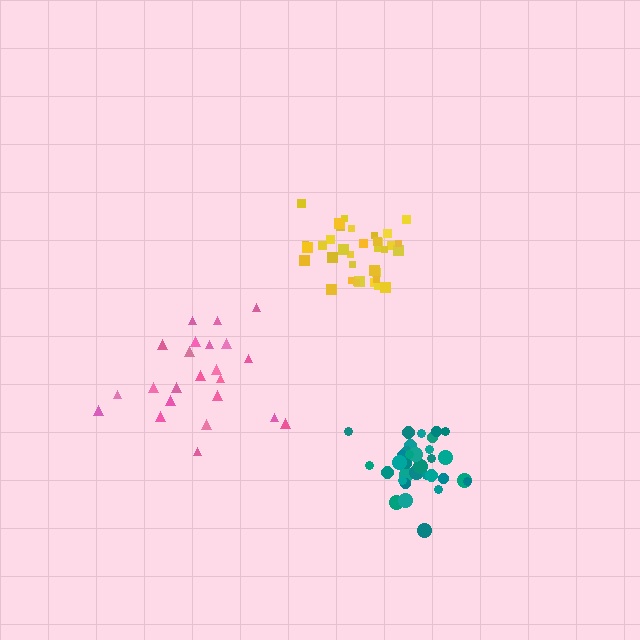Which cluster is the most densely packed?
Teal.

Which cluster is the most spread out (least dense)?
Pink.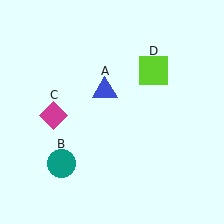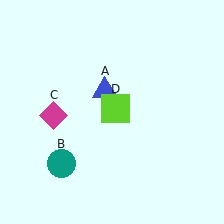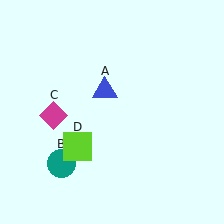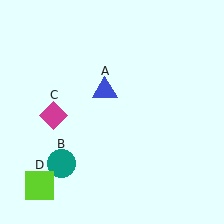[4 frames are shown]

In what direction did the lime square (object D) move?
The lime square (object D) moved down and to the left.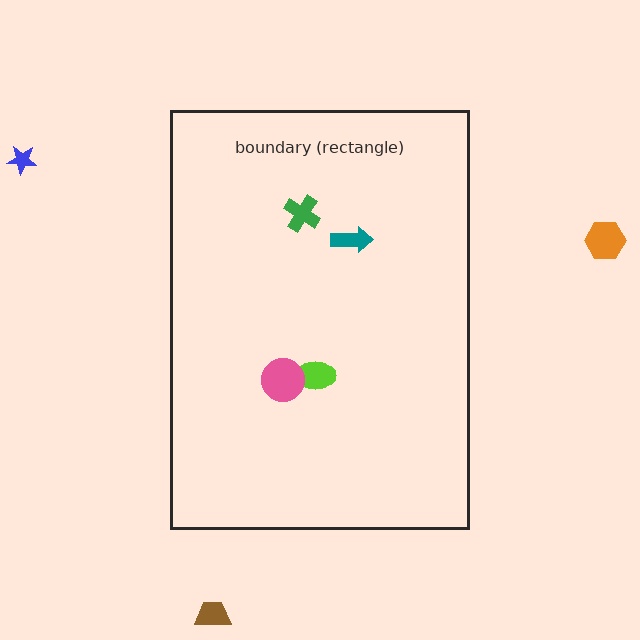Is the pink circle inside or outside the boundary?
Inside.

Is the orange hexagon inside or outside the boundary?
Outside.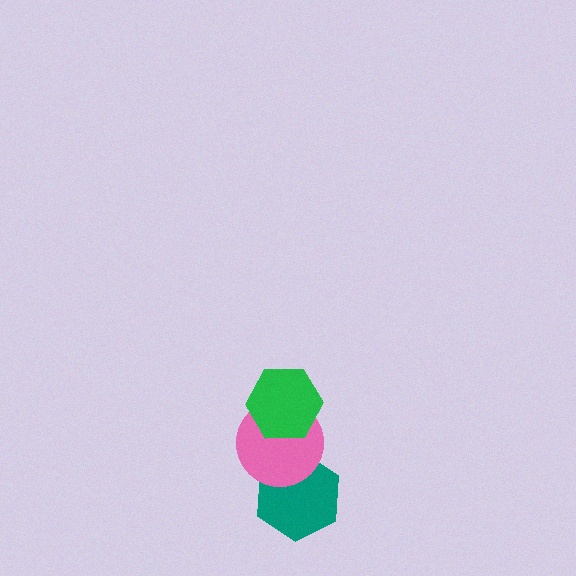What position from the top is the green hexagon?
The green hexagon is 1st from the top.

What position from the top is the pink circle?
The pink circle is 2nd from the top.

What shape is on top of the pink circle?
The green hexagon is on top of the pink circle.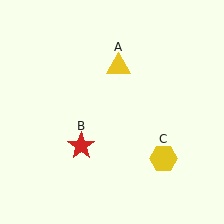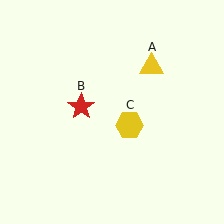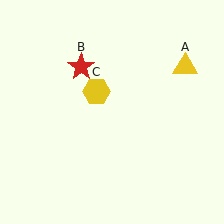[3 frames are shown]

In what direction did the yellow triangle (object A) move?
The yellow triangle (object A) moved right.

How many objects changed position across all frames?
3 objects changed position: yellow triangle (object A), red star (object B), yellow hexagon (object C).